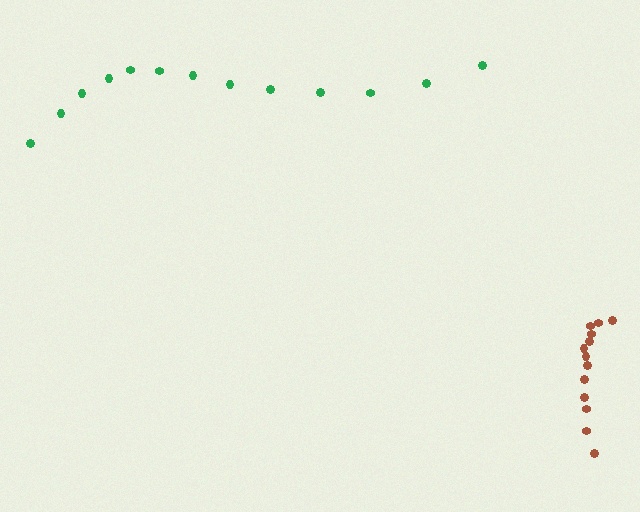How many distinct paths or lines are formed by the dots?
There are 2 distinct paths.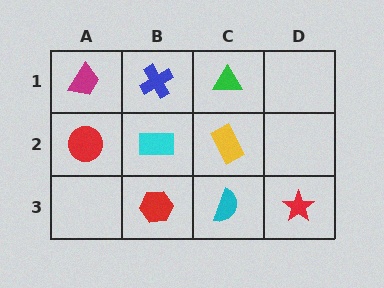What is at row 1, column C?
A green triangle.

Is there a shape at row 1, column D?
No, that cell is empty.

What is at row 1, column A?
A magenta trapezoid.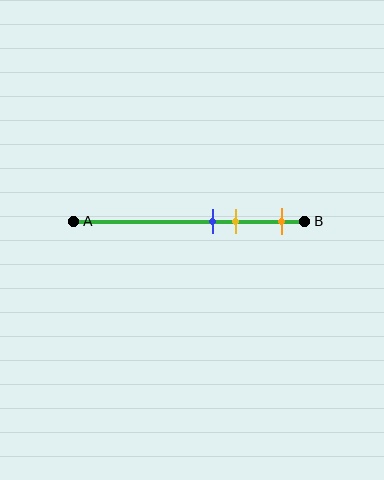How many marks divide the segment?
There are 3 marks dividing the segment.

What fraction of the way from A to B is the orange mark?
The orange mark is approximately 90% (0.9) of the way from A to B.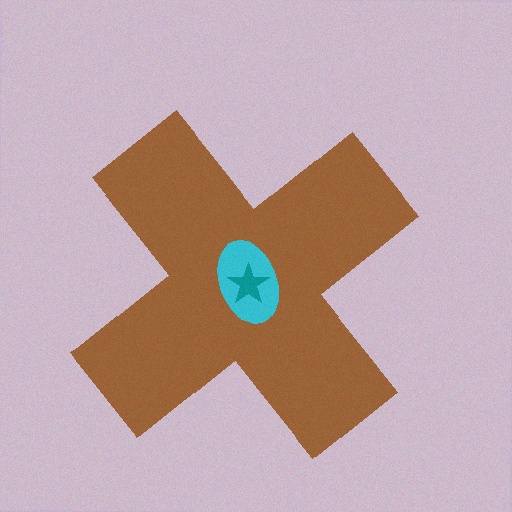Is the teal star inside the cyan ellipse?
Yes.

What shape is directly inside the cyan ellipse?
The teal star.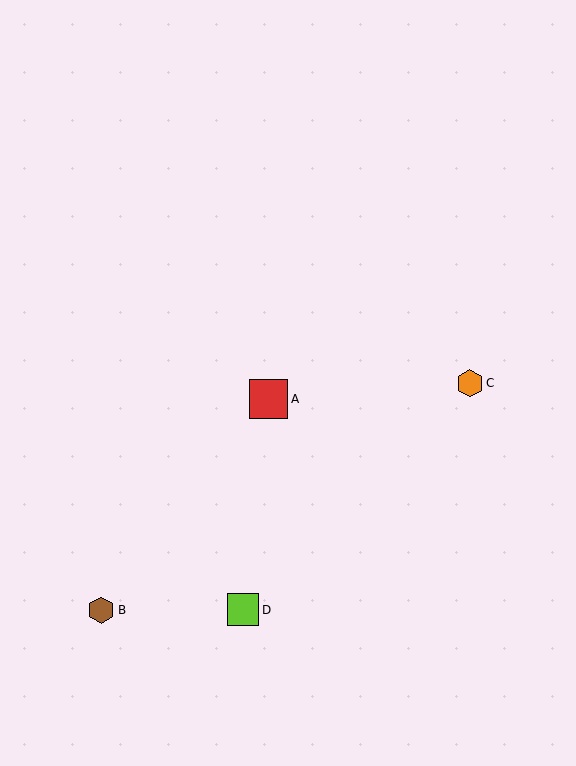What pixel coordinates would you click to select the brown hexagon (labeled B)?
Click at (101, 610) to select the brown hexagon B.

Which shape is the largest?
The red square (labeled A) is the largest.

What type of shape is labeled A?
Shape A is a red square.